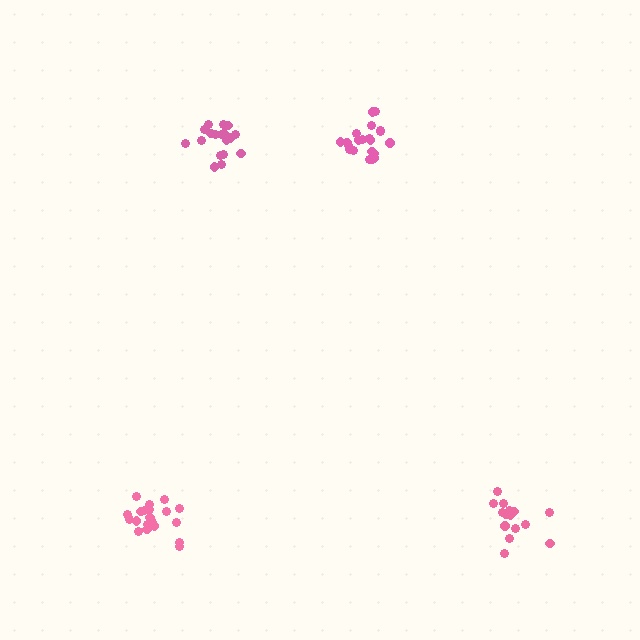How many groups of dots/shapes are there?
There are 4 groups.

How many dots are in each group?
Group 1: 20 dots, Group 2: 21 dots, Group 3: 18 dots, Group 4: 16 dots (75 total).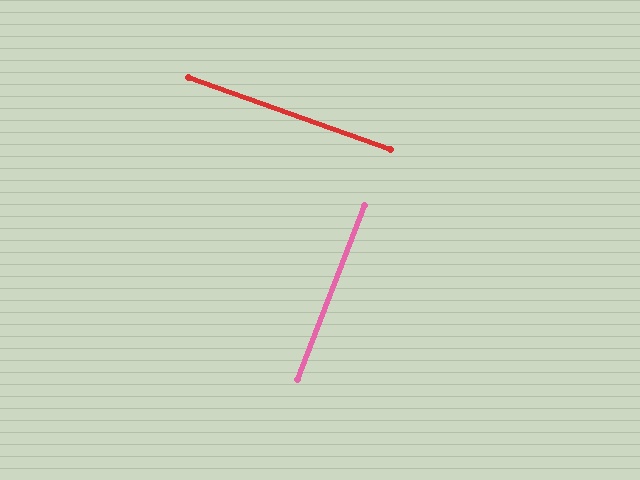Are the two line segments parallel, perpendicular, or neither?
Perpendicular — they meet at approximately 89°.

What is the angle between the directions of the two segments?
Approximately 89 degrees.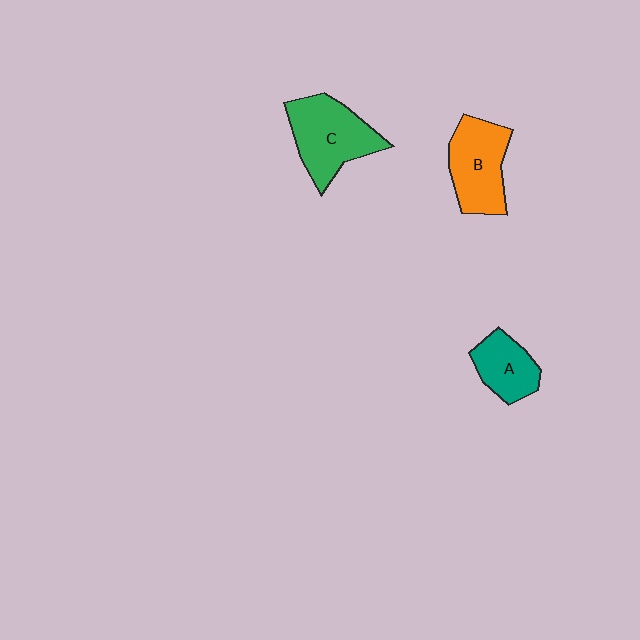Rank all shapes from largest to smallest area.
From largest to smallest: C (green), B (orange), A (teal).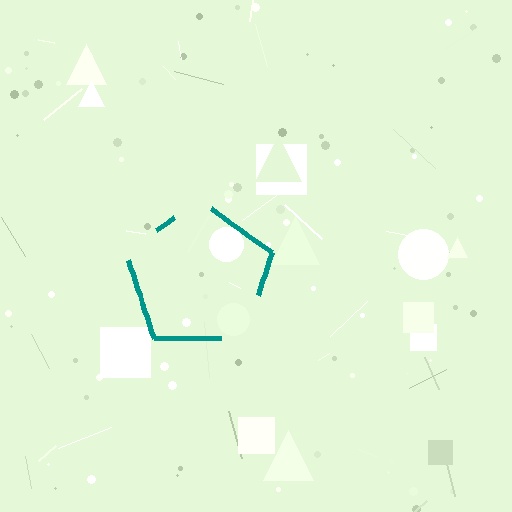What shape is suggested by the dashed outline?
The dashed outline suggests a pentagon.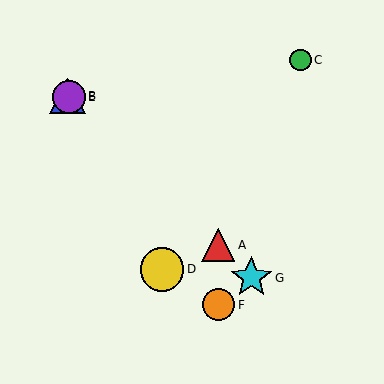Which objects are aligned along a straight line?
Objects A, B, E, G are aligned along a straight line.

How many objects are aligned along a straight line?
4 objects (A, B, E, G) are aligned along a straight line.